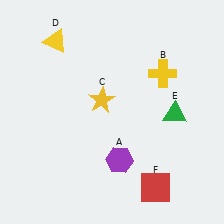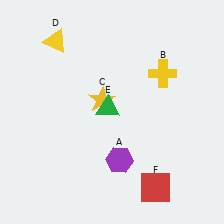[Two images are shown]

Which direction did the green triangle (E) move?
The green triangle (E) moved left.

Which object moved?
The green triangle (E) moved left.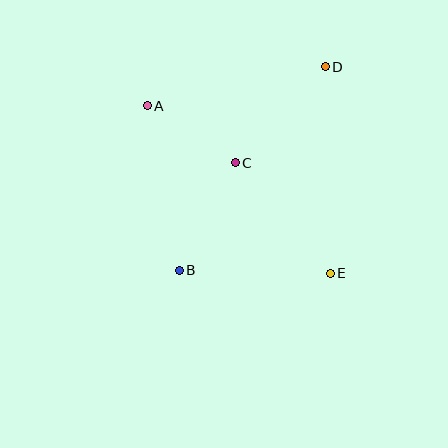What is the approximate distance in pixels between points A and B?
The distance between A and B is approximately 168 pixels.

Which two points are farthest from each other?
Points B and D are farthest from each other.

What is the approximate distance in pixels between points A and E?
The distance between A and E is approximately 248 pixels.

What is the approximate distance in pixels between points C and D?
The distance between C and D is approximately 132 pixels.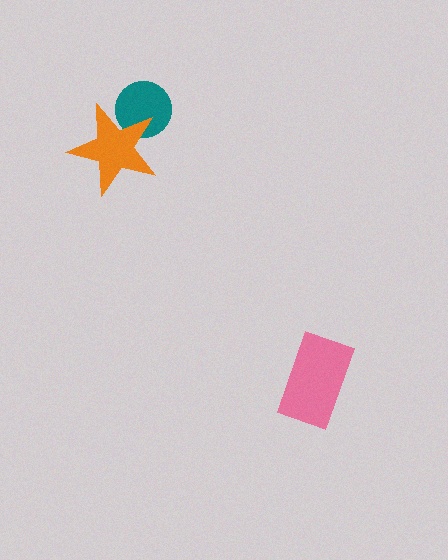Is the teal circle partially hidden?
Yes, it is partially covered by another shape.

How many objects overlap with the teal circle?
1 object overlaps with the teal circle.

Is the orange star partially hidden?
No, no other shape covers it.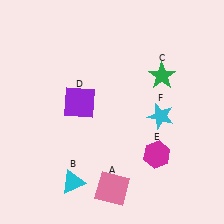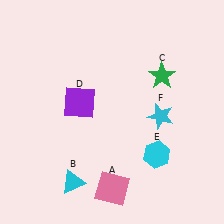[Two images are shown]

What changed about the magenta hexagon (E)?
In Image 1, E is magenta. In Image 2, it changed to cyan.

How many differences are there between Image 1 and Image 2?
There is 1 difference between the two images.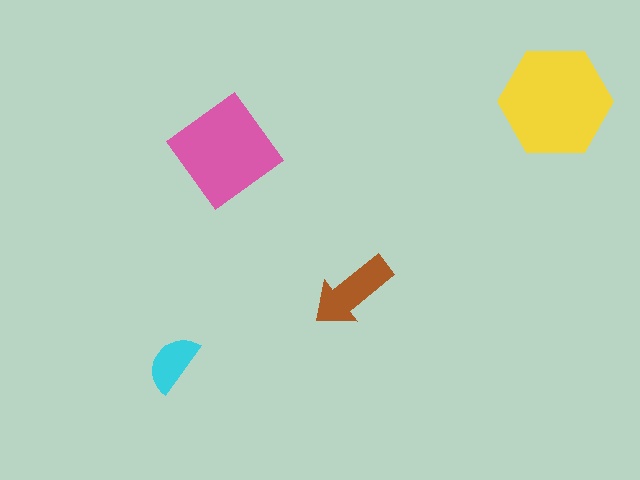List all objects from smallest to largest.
The cyan semicircle, the brown arrow, the pink diamond, the yellow hexagon.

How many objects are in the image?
There are 4 objects in the image.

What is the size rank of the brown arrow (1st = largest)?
3rd.